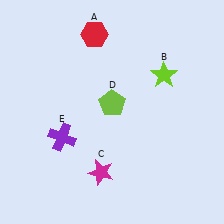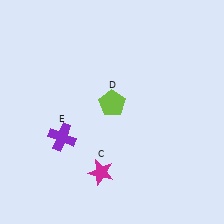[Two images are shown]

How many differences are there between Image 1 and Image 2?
There are 2 differences between the two images.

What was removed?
The lime star (B), the red hexagon (A) were removed in Image 2.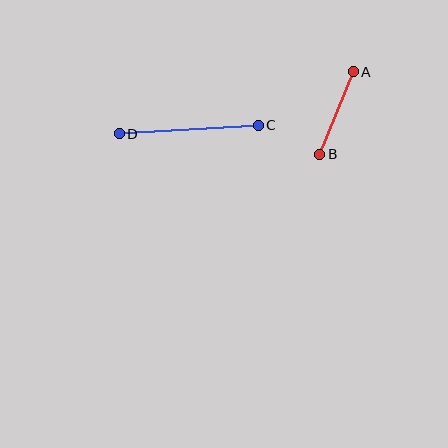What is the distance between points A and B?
The distance is approximately 89 pixels.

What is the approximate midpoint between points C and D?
The midpoint is at approximately (189, 129) pixels.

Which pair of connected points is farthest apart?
Points C and D are farthest apart.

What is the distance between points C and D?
The distance is approximately 139 pixels.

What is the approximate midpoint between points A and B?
The midpoint is at approximately (336, 113) pixels.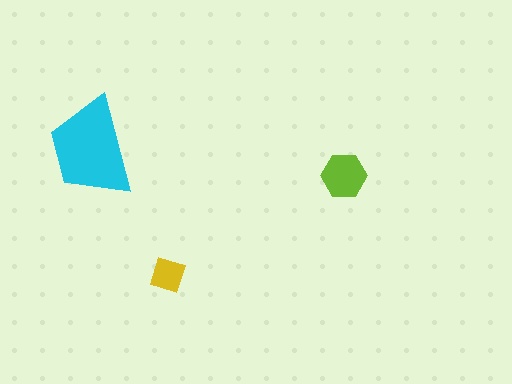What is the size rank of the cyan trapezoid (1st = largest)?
1st.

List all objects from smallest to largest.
The yellow square, the lime hexagon, the cyan trapezoid.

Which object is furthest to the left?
The cyan trapezoid is leftmost.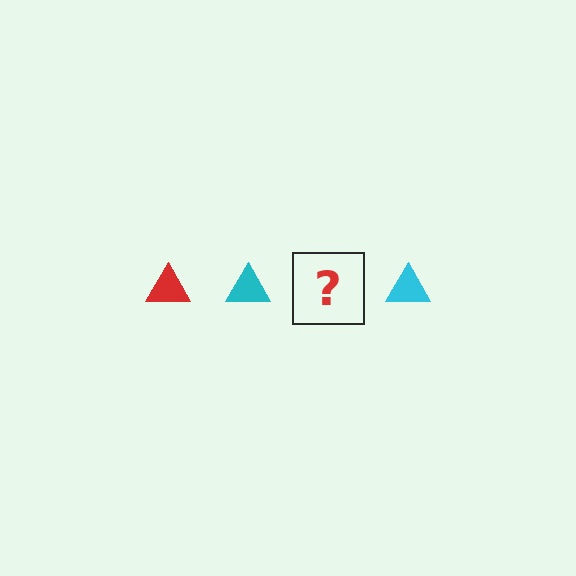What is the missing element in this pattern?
The missing element is a red triangle.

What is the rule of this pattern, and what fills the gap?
The rule is that the pattern cycles through red, cyan triangles. The gap should be filled with a red triangle.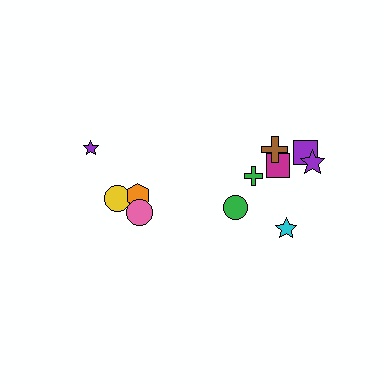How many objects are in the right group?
There are 7 objects.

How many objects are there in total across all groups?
There are 11 objects.